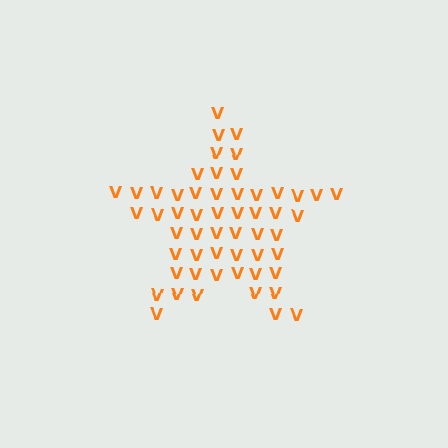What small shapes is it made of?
It is made of small letter V's.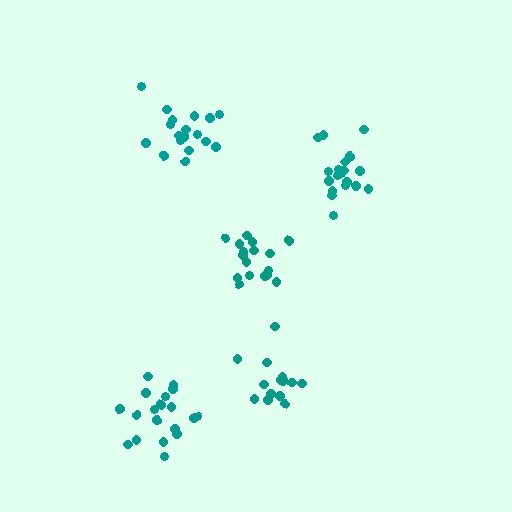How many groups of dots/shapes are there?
There are 5 groups.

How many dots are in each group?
Group 1: 17 dots, Group 2: 19 dots, Group 3: 15 dots, Group 4: 19 dots, Group 5: 19 dots (89 total).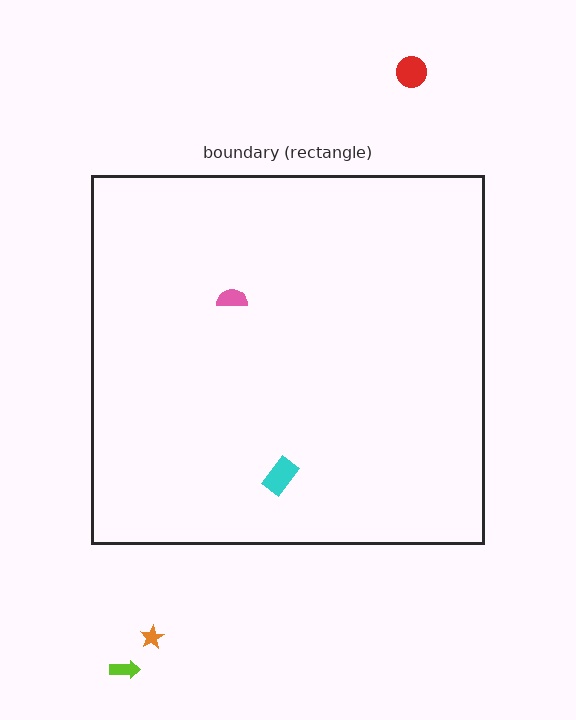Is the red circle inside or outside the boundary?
Outside.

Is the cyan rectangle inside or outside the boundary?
Inside.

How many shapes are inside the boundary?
2 inside, 3 outside.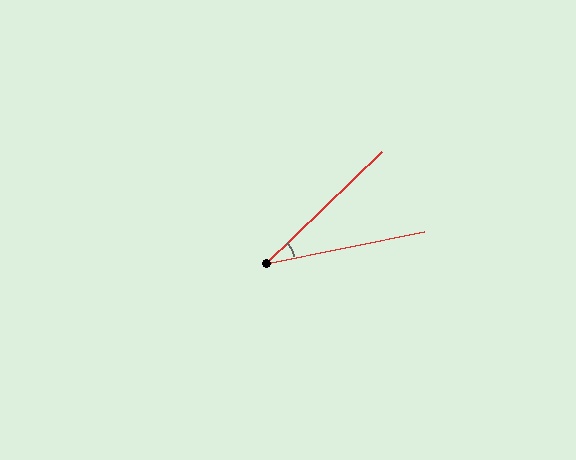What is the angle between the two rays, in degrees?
Approximately 32 degrees.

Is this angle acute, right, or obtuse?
It is acute.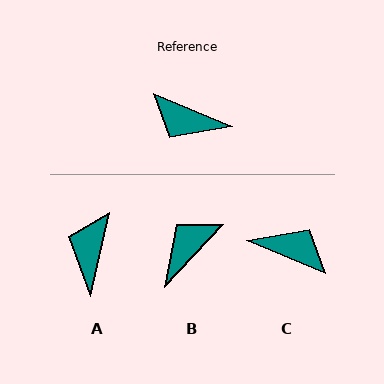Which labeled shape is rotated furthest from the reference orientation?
C, about 180 degrees away.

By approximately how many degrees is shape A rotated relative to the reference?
Approximately 80 degrees clockwise.